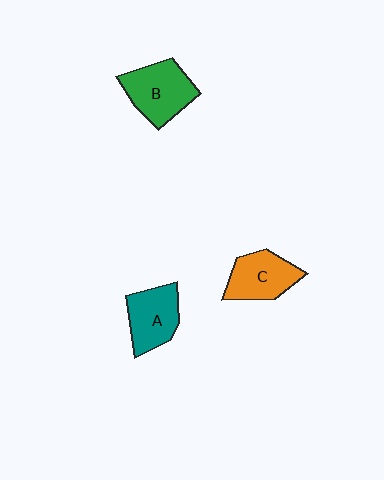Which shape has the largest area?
Shape B (green).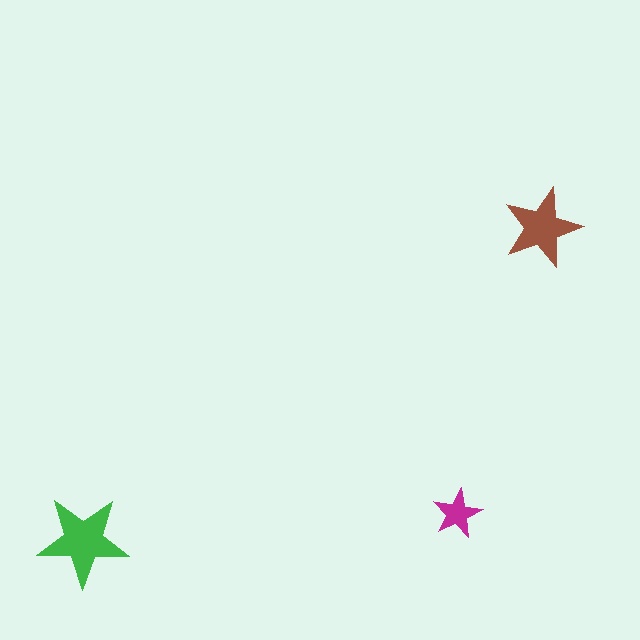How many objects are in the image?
There are 3 objects in the image.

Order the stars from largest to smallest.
the green one, the brown one, the magenta one.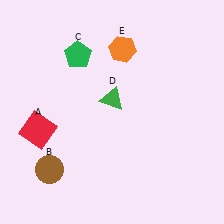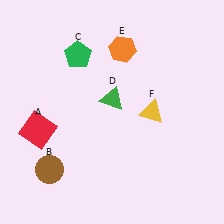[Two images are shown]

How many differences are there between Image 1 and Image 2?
There is 1 difference between the two images.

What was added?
A yellow triangle (F) was added in Image 2.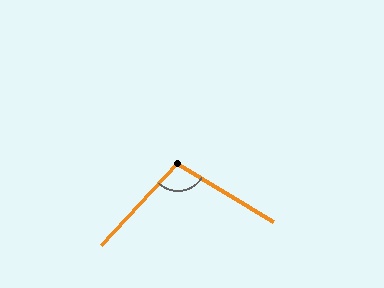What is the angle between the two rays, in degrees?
Approximately 102 degrees.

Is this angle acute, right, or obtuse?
It is obtuse.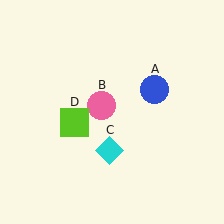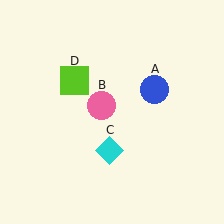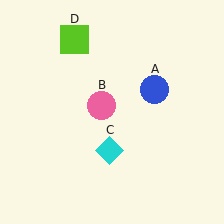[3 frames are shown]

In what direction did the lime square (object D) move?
The lime square (object D) moved up.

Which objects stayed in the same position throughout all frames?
Blue circle (object A) and pink circle (object B) and cyan diamond (object C) remained stationary.